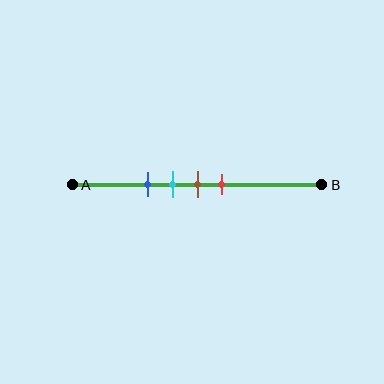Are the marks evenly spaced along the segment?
Yes, the marks are approximately evenly spaced.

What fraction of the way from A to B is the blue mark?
The blue mark is approximately 30% (0.3) of the way from A to B.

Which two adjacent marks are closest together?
The cyan and brown marks are the closest adjacent pair.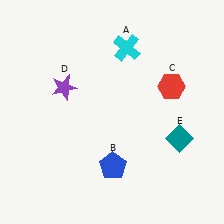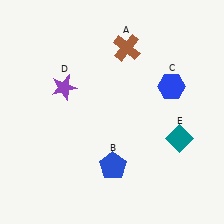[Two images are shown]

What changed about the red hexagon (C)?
In Image 1, C is red. In Image 2, it changed to blue.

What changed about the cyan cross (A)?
In Image 1, A is cyan. In Image 2, it changed to brown.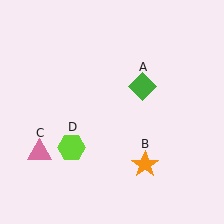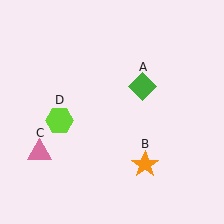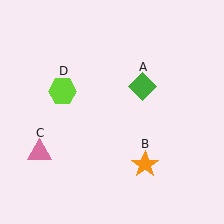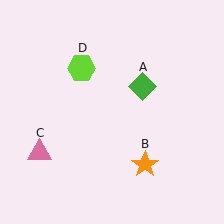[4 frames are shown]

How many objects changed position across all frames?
1 object changed position: lime hexagon (object D).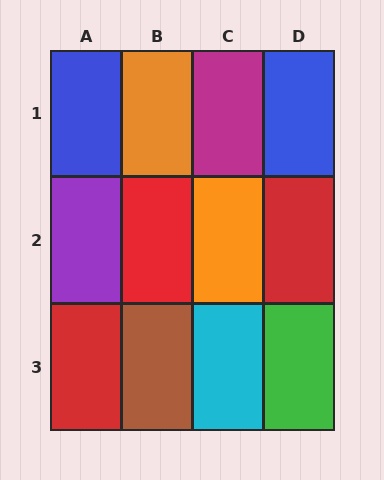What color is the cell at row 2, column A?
Purple.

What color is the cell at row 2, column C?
Orange.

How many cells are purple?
1 cell is purple.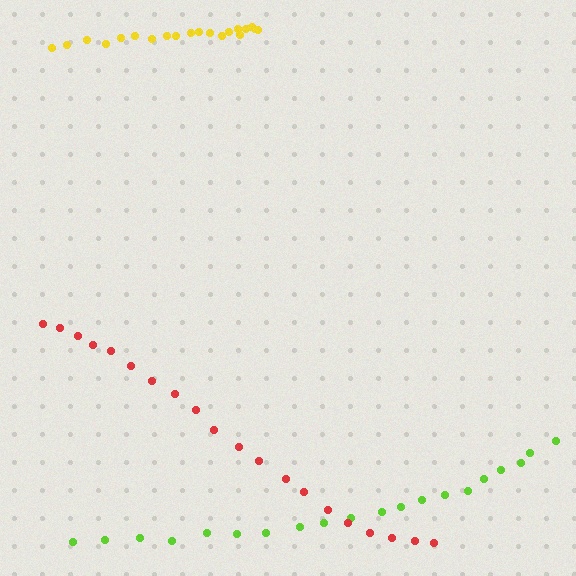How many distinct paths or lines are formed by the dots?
There are 3 distinct paths.